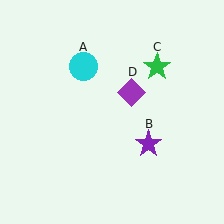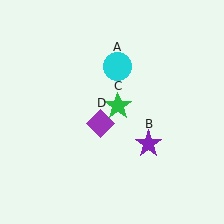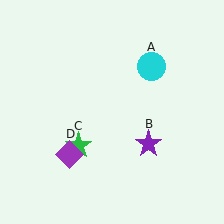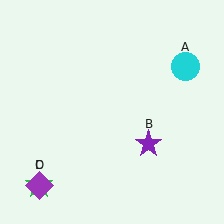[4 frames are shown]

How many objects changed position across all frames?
3 objects changed position: cyan circle (object A), green star (object C), purple diamond (object D).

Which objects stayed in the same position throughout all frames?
Purple star (object B) remained stationary.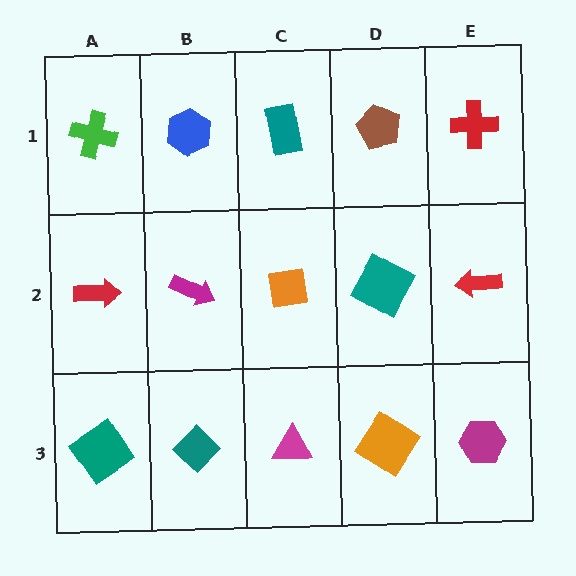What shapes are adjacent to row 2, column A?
A green cross (row 1, column A), a teal diamond (row 3, column A), a magenta arrow (row 2, column B).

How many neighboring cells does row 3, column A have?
2.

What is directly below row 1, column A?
A red arrow.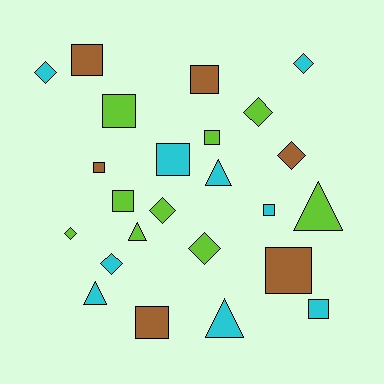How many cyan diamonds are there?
There are 3 cyan diamonds.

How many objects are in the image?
There are 24 objects.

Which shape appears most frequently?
Square, with 11 objects.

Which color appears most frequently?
Cyan, with 9 objects.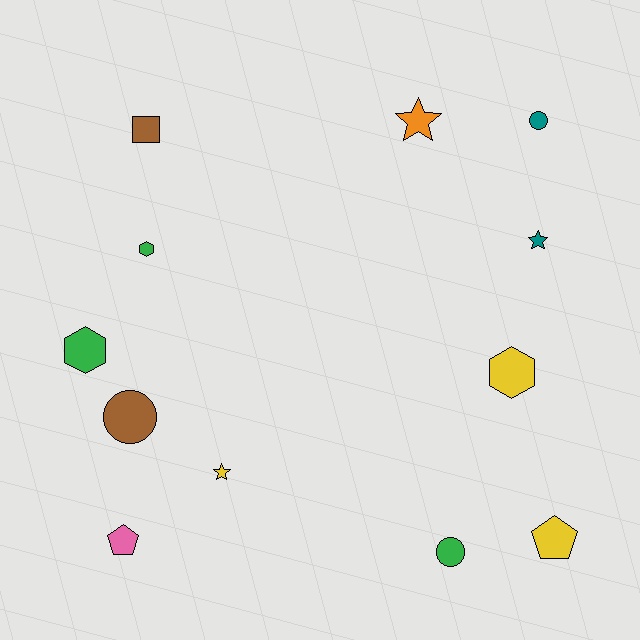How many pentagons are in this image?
There are 2 pentagons.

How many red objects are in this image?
There are no red objects.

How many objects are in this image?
There are 12 objects.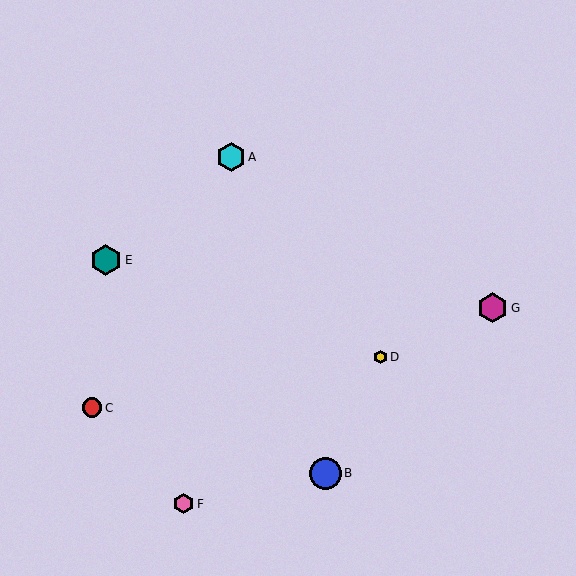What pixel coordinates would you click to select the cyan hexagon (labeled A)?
Click at (231, 157) to select the cyan hexagon A.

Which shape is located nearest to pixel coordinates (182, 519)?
The pink hexagon (labeled F) at (184, 504) is nearest to that location.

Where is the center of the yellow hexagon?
The center of the yellow hexagon is at (381, 357).